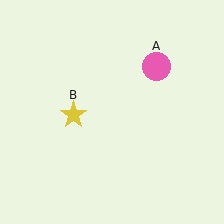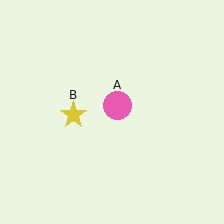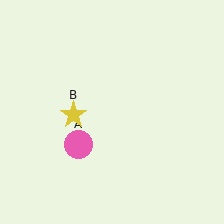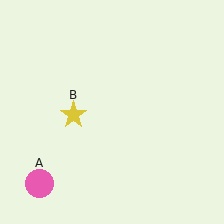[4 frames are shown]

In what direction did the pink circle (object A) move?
The pink circle (object A) moved down and to the left.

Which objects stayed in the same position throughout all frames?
Yellow star (object B) remained stationary.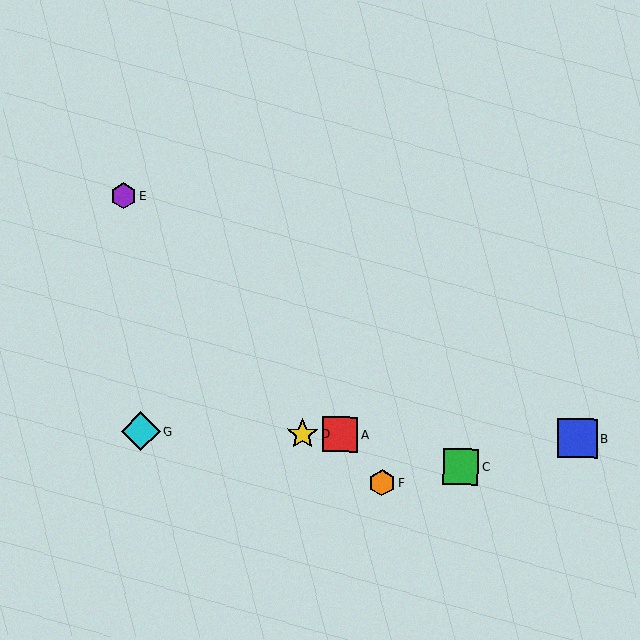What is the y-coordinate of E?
Object E is at y≈195.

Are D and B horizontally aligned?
Yes, both are at y≈434.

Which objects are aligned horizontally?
Objects A, B, D, G are aligned horizontally.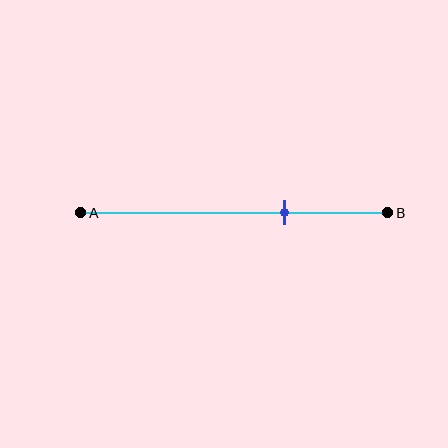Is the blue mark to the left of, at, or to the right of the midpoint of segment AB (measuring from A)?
The blue mark is to the right of the midpoint of segment AB.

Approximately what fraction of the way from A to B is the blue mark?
The blue mark is approximately 65% of the way from A to B.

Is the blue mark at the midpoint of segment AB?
No, the mark is at about 65% from A, not at the 50% midpoint.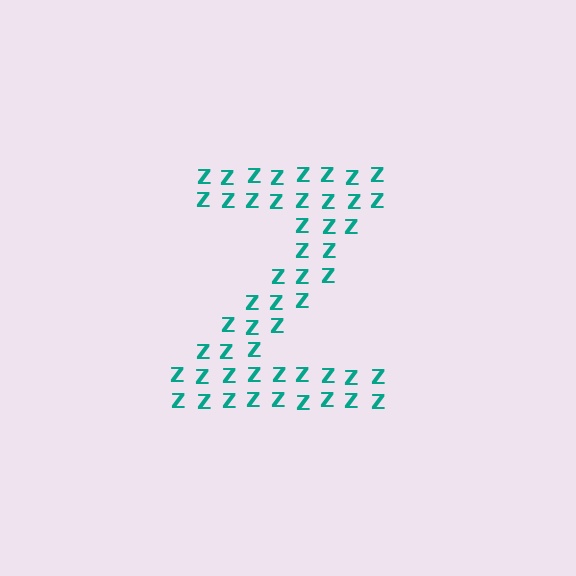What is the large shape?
The large shape is the letter Z.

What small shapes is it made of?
It is made of small letter Z's.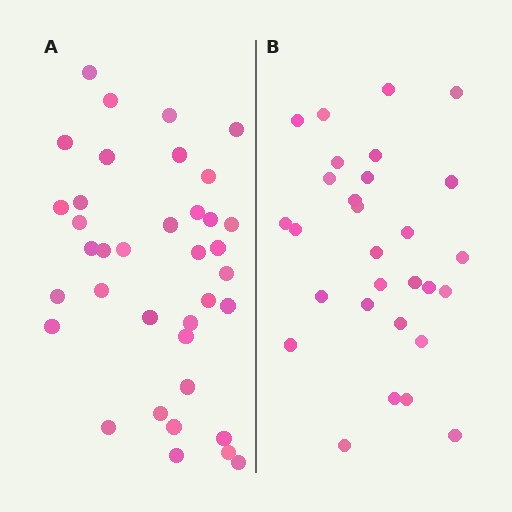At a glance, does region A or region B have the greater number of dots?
Region A (the left region) has more dots.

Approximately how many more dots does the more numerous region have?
Region A has roughly 8 or so more dots than region B.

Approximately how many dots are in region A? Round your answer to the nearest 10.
About 40 dots. (The exact count is 37, which rounds to 40.)